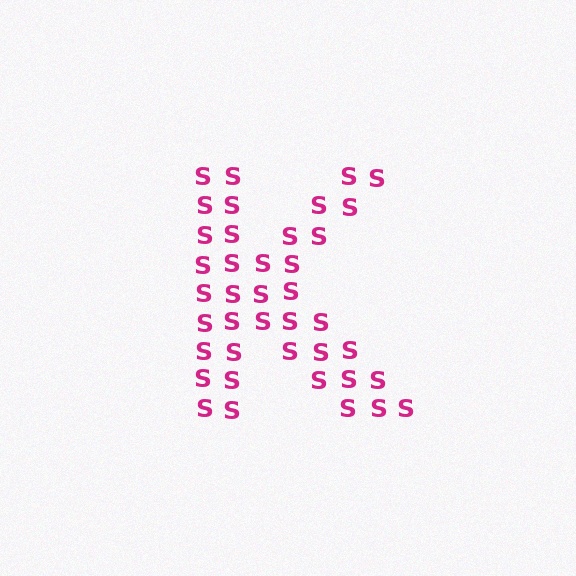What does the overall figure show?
The overall figure shows the letter K.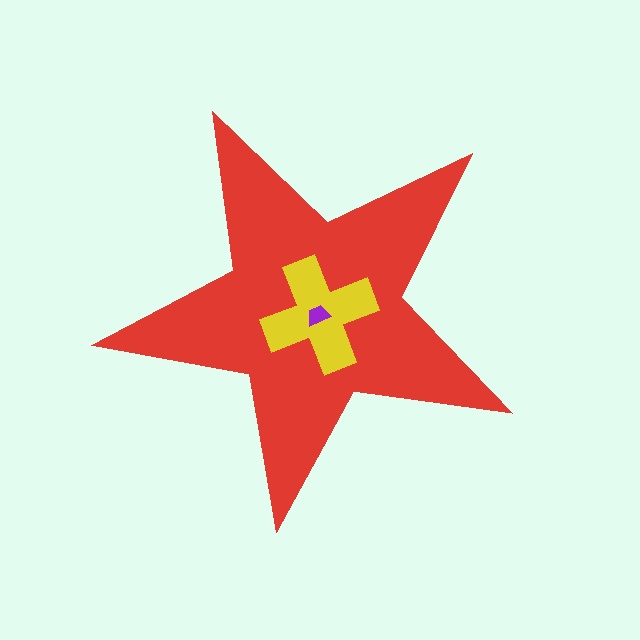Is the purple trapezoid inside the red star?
Yes.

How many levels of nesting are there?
3.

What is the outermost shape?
The red star.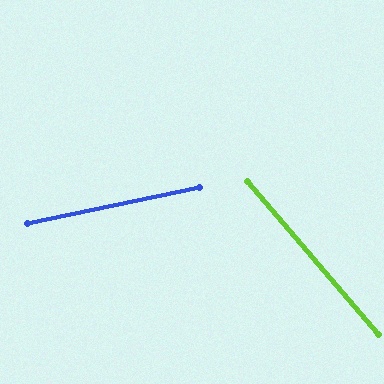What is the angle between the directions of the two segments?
Approximately 61 degrees.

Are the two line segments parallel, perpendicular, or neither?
Neither parallel nor perpendicular — they differ by about 61°.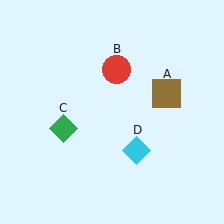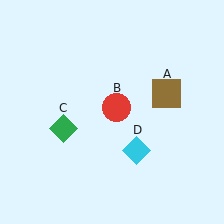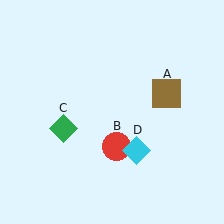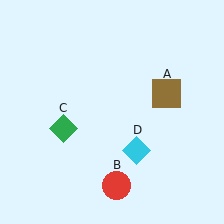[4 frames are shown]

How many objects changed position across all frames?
1 object changed position: red circle (object B).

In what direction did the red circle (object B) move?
The red circle (object B) moved down.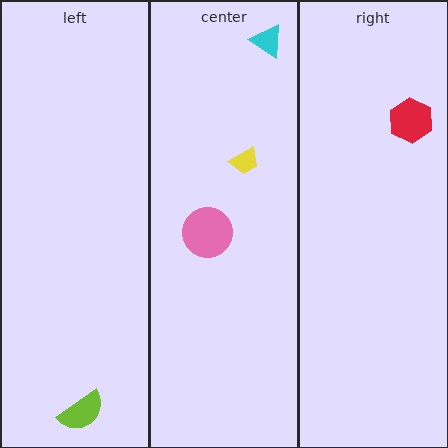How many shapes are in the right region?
1.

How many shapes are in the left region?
1.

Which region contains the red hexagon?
The right region.